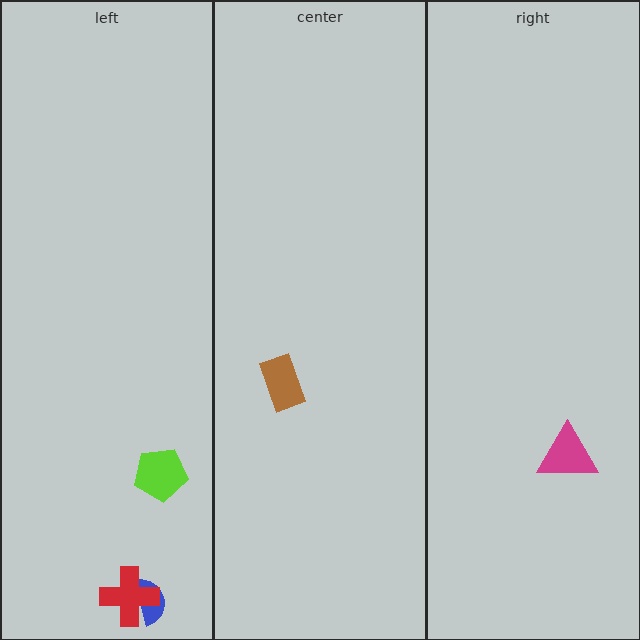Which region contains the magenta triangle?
The right region.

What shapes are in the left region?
The blue semicircle, the red cross, the lime pentagon.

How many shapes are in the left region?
3.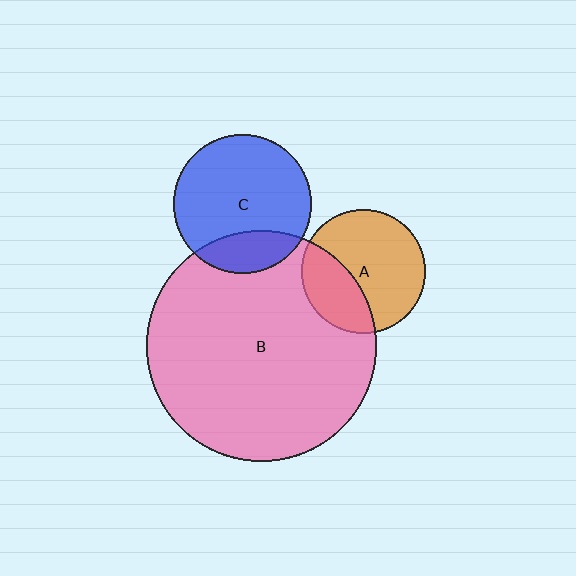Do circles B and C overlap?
Yes.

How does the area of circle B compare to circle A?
Approximately 3.5 times.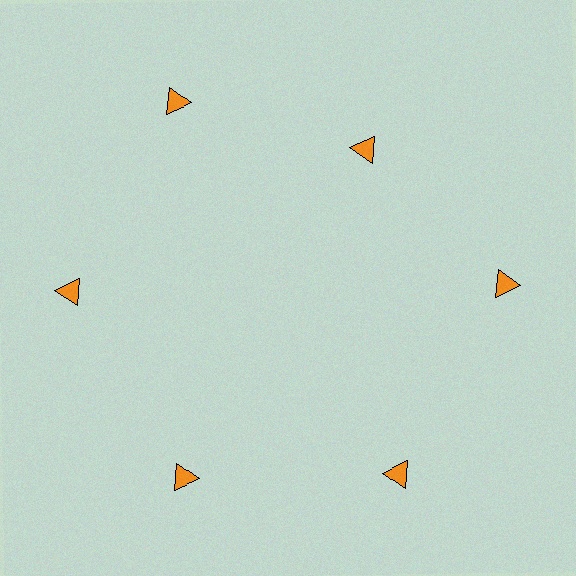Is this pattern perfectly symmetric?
No. The 6 orange triangles are arranged in a ring, but one element near the 1 o'clock position is pulled inward toward the center, breaking the 6-fold rotational symmetry.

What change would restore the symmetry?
The symmetry would be restored by moving it outward, back onto the ring so that all 6 triangles sit at equal angles and equal distance from the center.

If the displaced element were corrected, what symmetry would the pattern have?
It would have 6-fold rotational symmetry — the pattern would map onto itself every 60 degrees.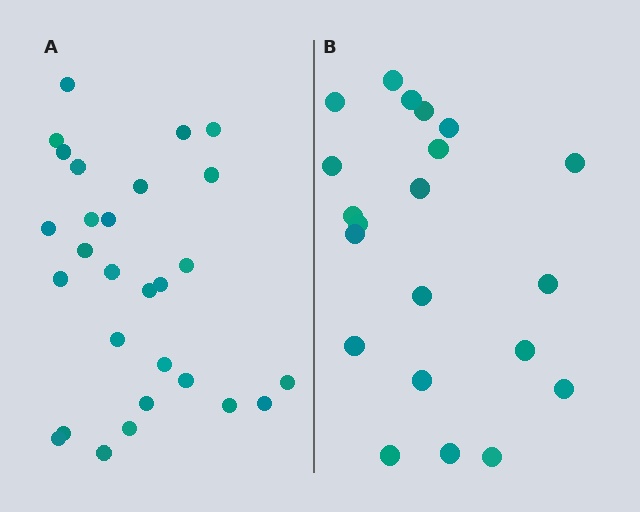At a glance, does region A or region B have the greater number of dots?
Region A (the left region) has more dots.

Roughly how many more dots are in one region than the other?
Region A has roughly 8 or so more dots than region B.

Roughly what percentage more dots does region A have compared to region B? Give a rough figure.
About 35% more.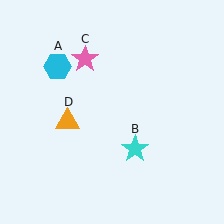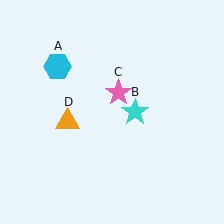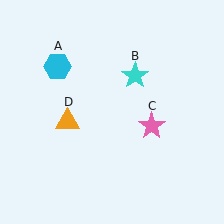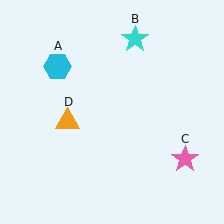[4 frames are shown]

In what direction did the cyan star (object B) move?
The cyan star (object B) moved up.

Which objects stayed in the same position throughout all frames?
Cyan hexagon (object A) and orange triangle (object D) remained stationary.